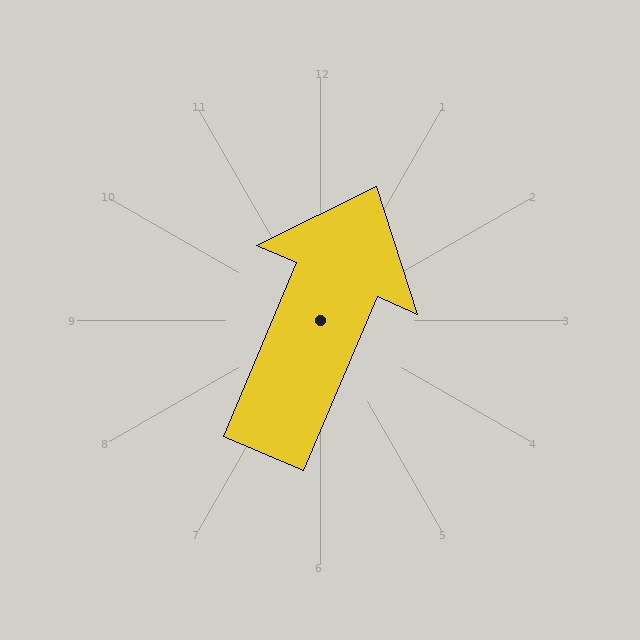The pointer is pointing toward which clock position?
Roughly 1 o'clock.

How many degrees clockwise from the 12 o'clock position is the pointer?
Approximately 23 degrees.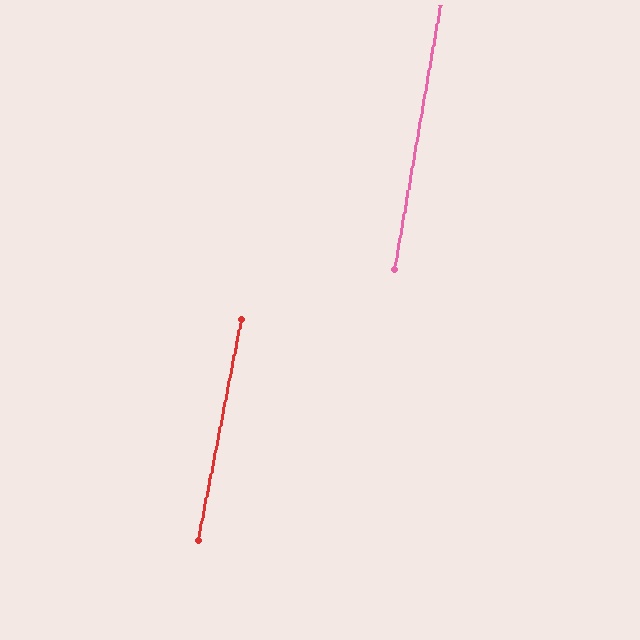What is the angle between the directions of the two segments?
Approximately 1 degree.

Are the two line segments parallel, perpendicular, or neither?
Parallel — their directions differ by only 1.2°.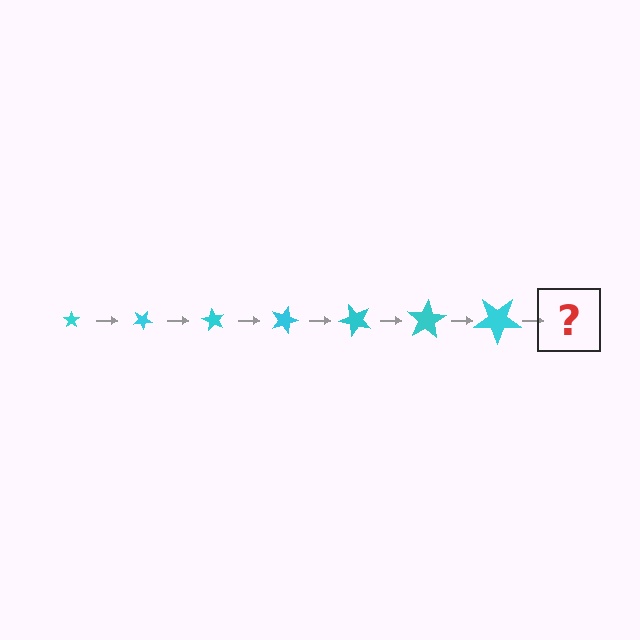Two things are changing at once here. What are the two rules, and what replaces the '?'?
The two rules are that the star grows larger each step and it rotates 30 degrees each step. The '?' should be a star, larger than the previous one and rotated 210 degrees from the start.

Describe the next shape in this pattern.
It should be a star, larger than the previous one and rotated 210 degrees from the start.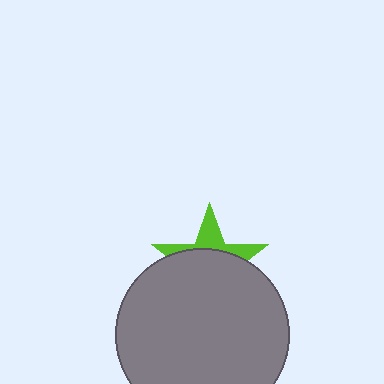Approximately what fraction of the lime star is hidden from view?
Roughly 66% of the lime star is hidden behind the gray circle.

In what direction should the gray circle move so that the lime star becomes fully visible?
The gray circle should move down. That is the shortest direction to clear the overlap and leave the lime star fully visible.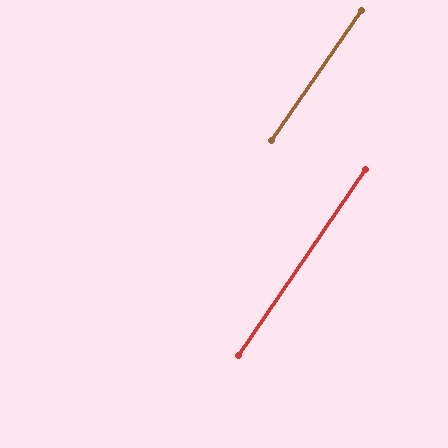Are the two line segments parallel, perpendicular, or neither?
Parallel — their directions differ by only 0.3°.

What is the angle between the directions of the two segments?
Approximately 0 degrees.